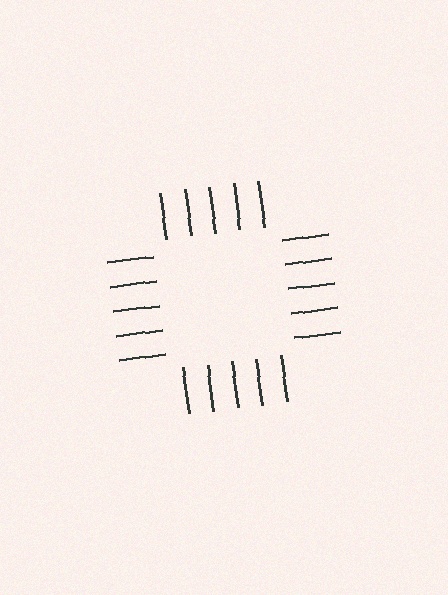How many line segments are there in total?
20 — 5 along each of the 4 edges.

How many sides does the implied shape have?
4 sides — the line-ends trace a square.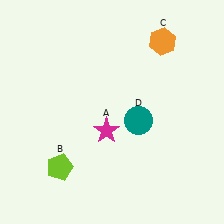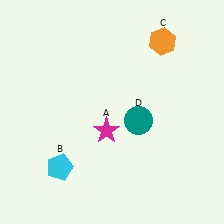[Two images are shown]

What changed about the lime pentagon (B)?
In Image 1, B is lime. In Image 2, it changed to cyan.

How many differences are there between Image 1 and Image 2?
There is 1 difference between the two images.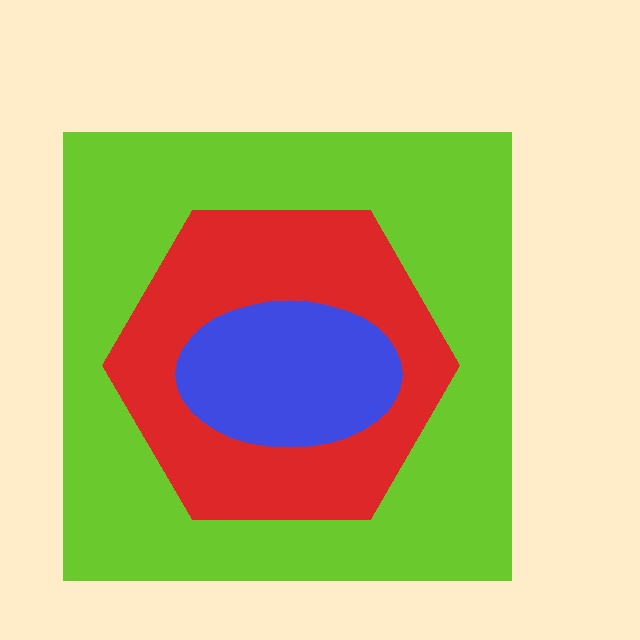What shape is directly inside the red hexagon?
The blue ellipse.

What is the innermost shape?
The blue ellipse.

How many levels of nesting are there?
3.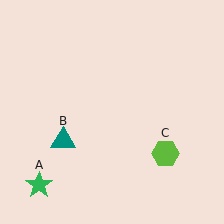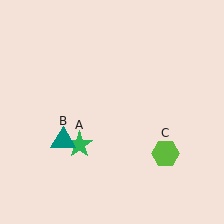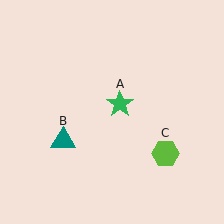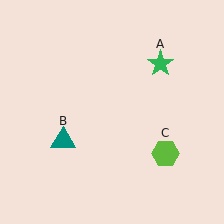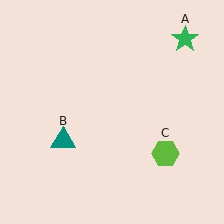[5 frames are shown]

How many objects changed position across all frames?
1 object changed position: green star (object A).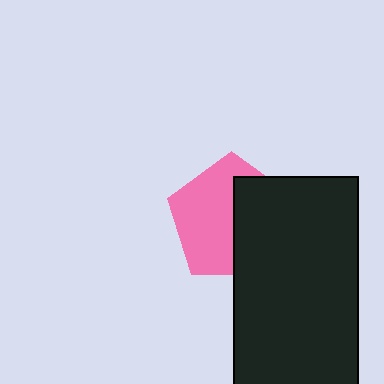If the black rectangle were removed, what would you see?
You would see the complete pink pentagon.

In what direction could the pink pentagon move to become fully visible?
The pink pentagon could move left. That would shift it out from behind the black rectangle entirely.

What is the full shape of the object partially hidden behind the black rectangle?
The partially hidden object is a pink pentagon.